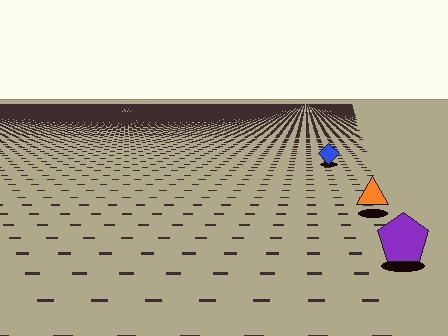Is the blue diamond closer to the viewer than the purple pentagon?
No. The purple pentagon is closer — you can tell from the texture gradient: the ground texture is coarser near it.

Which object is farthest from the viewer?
The blue diamond is farthest from the viewer. It appears smaller and the ground texture around it is denser.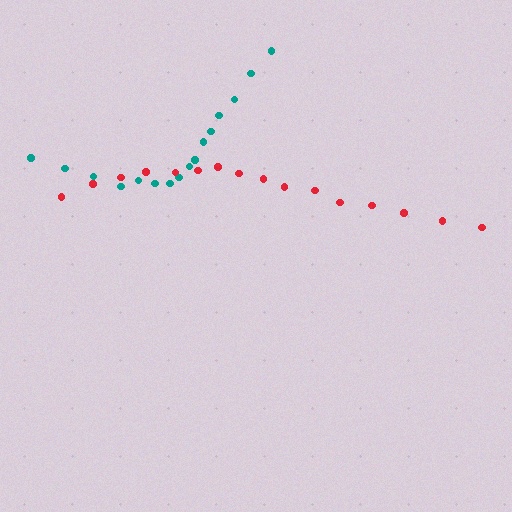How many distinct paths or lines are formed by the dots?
There are 2 distinct paths.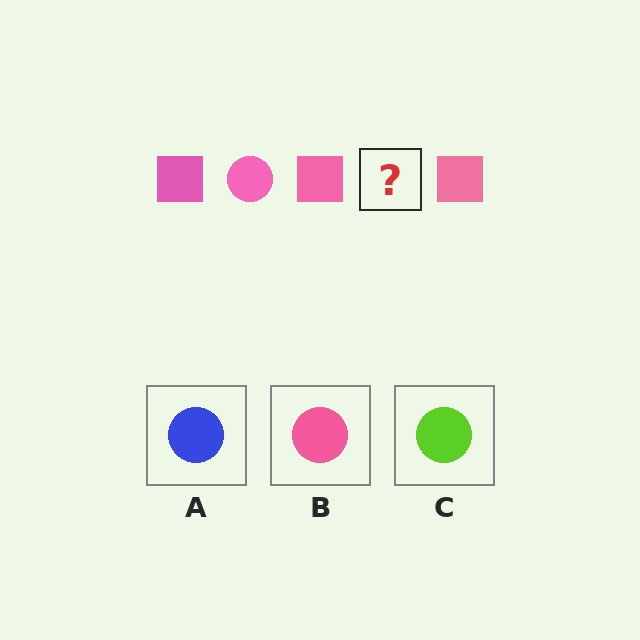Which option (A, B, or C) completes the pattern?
B.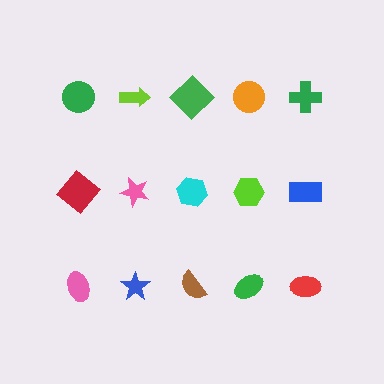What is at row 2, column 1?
A red diamond.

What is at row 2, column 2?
A pink star.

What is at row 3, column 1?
A pink ellipse.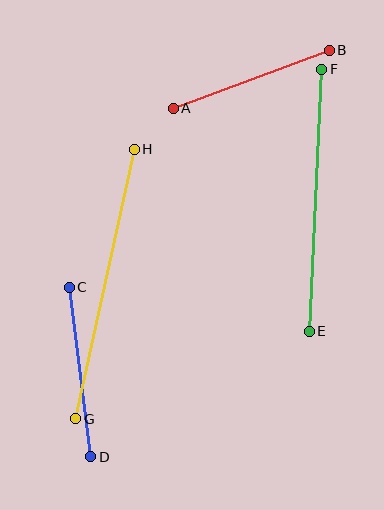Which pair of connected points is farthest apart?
Points G and H are farthest apart.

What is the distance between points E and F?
The distance is approximately 262 pixels.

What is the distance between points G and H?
The distance is approximately 275 pixels.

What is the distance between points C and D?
The distance is approximately 171 pixels.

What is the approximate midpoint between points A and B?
The midpoint is at approximately (251, 79) pixels.